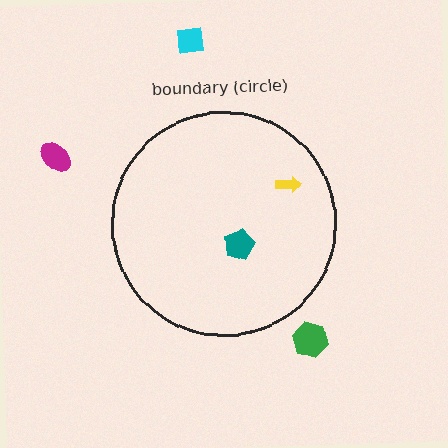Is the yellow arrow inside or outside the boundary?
Inside.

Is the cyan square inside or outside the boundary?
Outside.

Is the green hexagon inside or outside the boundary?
Outside.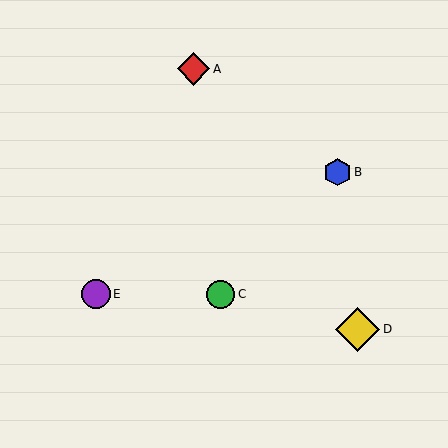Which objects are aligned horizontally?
Objects C, E are aligned horizontally.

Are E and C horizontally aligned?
Yes, both are at y≈294.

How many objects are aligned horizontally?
2 objects (C, E) are aligned horizontally.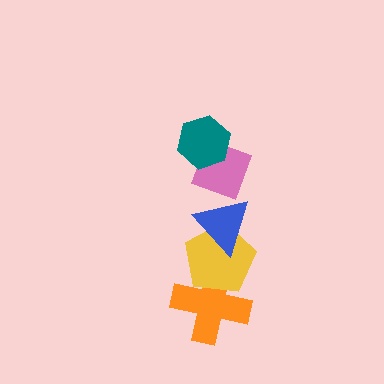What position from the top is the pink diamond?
The pink diamond is 2nd from the top.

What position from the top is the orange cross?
The orange cross is 5th from the top.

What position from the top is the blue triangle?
The blue triangle is 3rd from the top.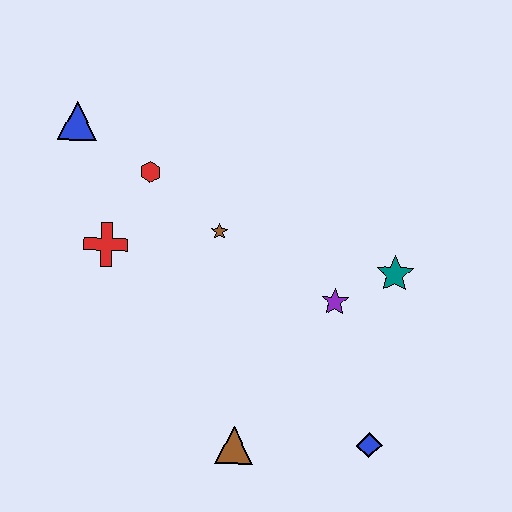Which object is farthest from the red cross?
The blue diamond is farthest from the red cross.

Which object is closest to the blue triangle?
The red hexagon is closest to the blue triangle.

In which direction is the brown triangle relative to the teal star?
The brown triangle is below the teal star.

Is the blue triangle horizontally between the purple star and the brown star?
No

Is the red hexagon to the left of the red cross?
No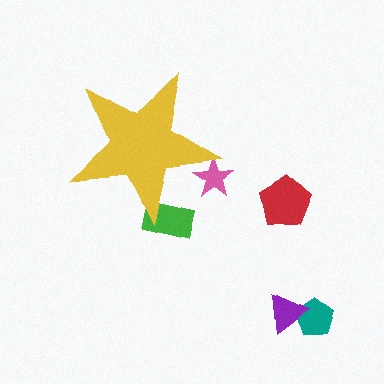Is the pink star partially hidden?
Yes, the pink star is partially hidden behind the yellow star.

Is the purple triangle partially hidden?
No, the purple triangle is fully visible.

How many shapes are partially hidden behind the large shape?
2 shapes are partially hidden.